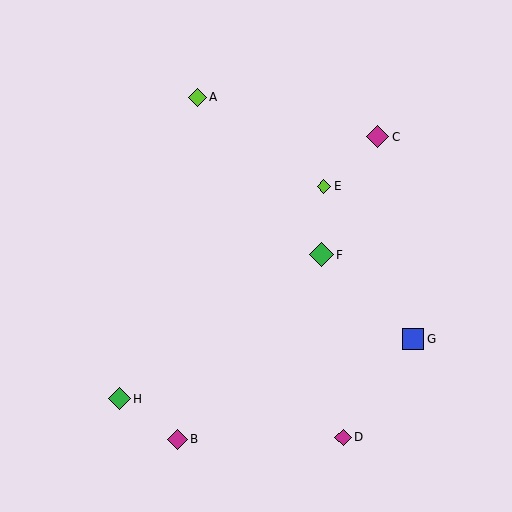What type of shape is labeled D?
Shape D is a magenta diamond.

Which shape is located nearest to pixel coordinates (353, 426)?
The magenta diamond (labeled D) at (343, 437) is nearest to that location.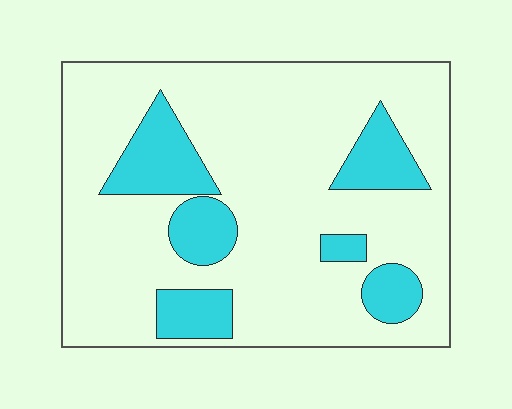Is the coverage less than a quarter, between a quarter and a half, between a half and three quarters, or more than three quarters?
Less than a quarter.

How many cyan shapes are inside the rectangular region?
6.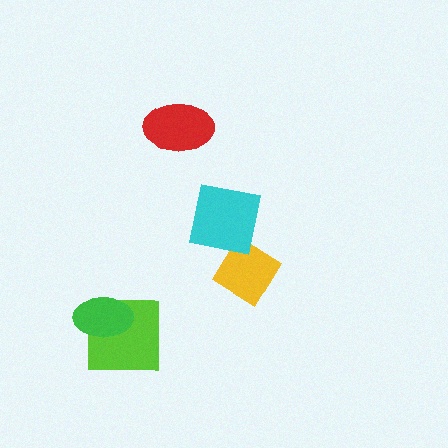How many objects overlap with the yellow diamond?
1 object overlaps with the yellow diamond.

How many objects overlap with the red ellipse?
0 objects overlap with the red ellipse.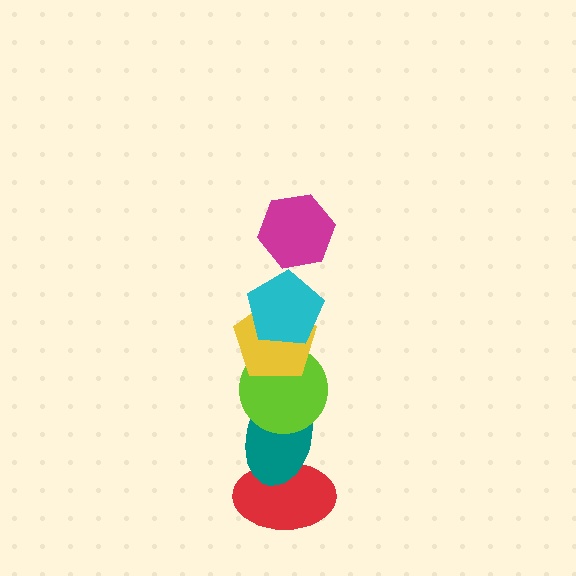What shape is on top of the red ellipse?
The teal ellipse is on top of the red ellipse.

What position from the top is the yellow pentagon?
The yellow pentagon is 3rd from the top.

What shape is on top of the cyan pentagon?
The magenta hexagon is on top of the cyan pentagon.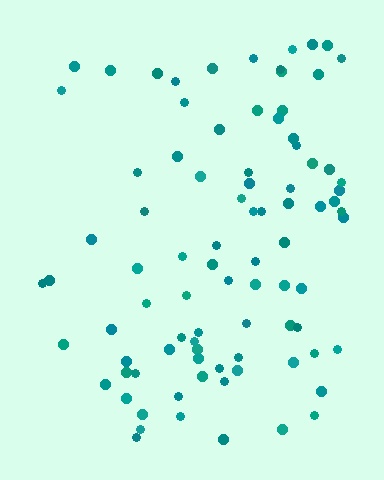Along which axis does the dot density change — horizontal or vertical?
Horizontal.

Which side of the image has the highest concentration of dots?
The right.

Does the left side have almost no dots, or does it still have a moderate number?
Still a moderate number, just noticeably fewer than the right.